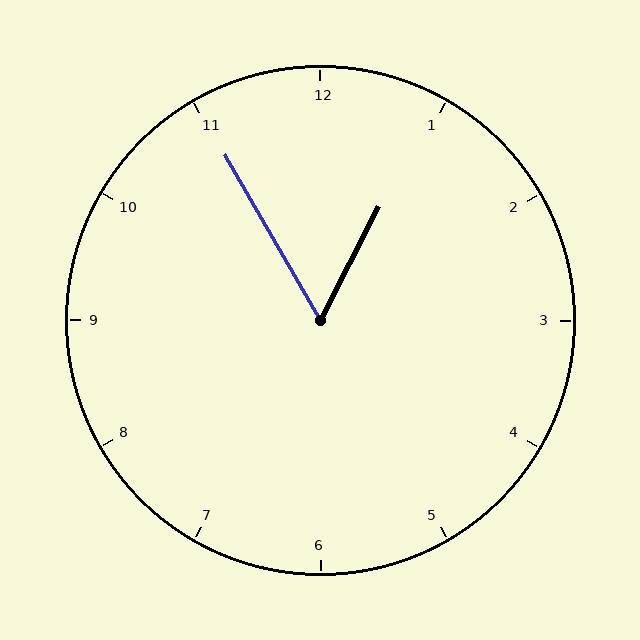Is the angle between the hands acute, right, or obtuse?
It is acute.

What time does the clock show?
12:55.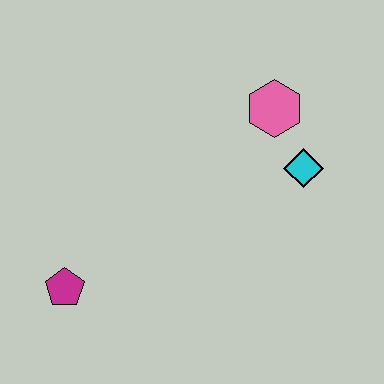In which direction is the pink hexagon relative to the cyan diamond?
The pink hexagon is above the cyan diamond.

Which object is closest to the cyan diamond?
The pink hexagon is closest to the cyan diamond.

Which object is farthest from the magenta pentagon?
The pink hexagon is farthest from the magenta pentagon.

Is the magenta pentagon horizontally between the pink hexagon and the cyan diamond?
No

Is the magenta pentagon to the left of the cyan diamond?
Yes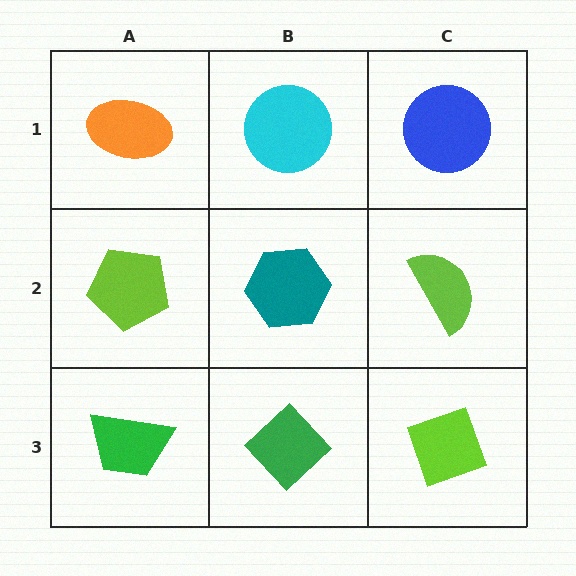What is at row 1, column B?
A cyan circle.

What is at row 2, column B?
A teal hexagon.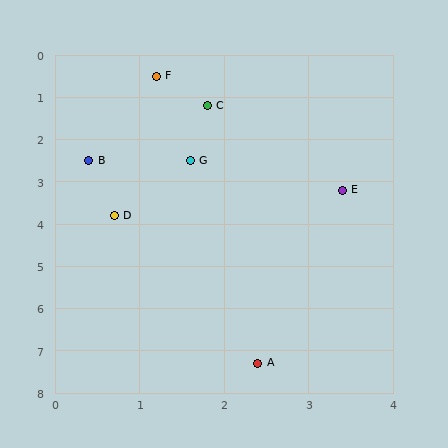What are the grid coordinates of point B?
Point B is at approximately (0.4, 2.5).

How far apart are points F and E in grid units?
Points F and E are about 3.5 grid units apart.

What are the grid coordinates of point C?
Point C is at approximately (1.8, 1.2).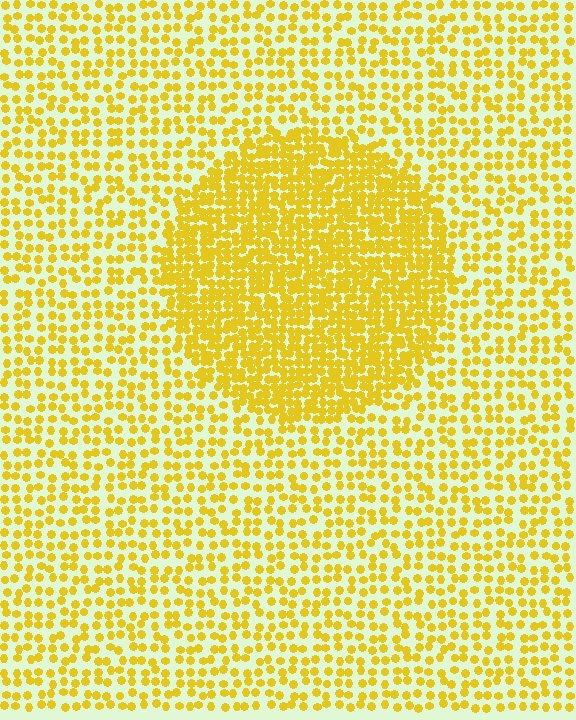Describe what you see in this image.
The image contains small yellow elements arranged at two different densities. A circle-shaped region is visible where the elements are more densely packed than the surrounding area.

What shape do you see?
I see a circle.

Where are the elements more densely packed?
The elements are more densely packed inside the circle boundary.